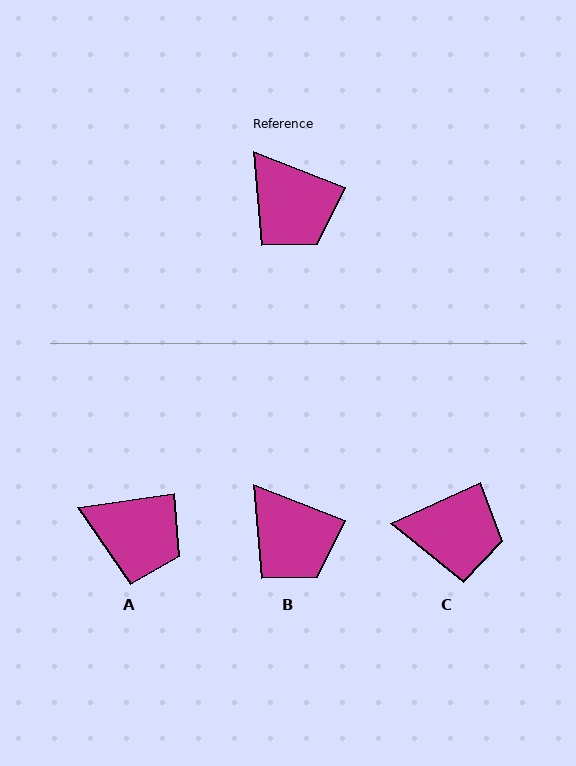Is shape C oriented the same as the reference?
No, it is off by about 46 degrees.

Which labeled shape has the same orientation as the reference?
B.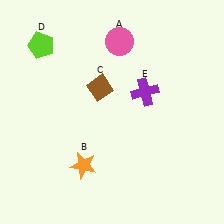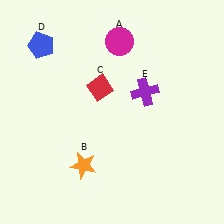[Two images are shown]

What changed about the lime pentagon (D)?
In Image 1, D is lime. In Image 2, it changed to blue.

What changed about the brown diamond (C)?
In Image 1, C is brown. In Image 2, it changed to red.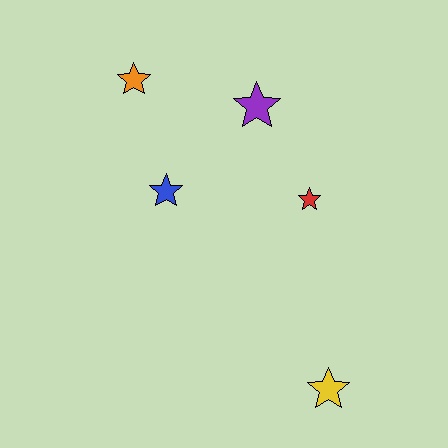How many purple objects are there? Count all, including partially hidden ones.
There is 1 purple object.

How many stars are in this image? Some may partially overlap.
There are 5 stars.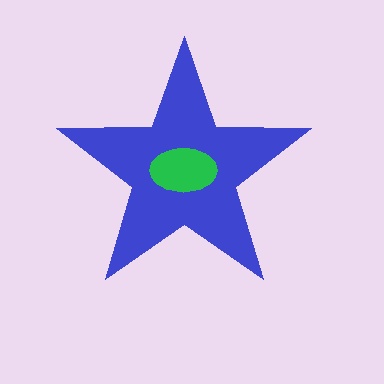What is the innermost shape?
The green ellipse.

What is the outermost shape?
The blue star.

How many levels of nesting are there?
2.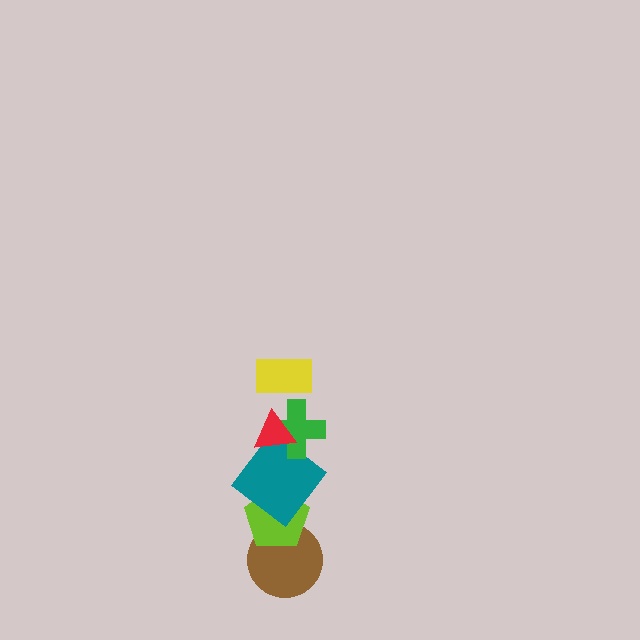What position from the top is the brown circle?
The brown circle is 6th from the top.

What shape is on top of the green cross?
The red triangle is on top of the green cross.